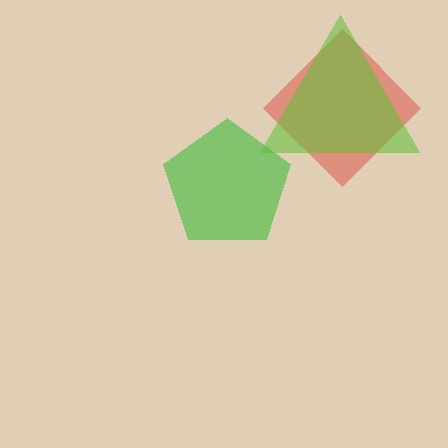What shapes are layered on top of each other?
The layered shapes are: a green pentagon, a red diamond, a lime triangle.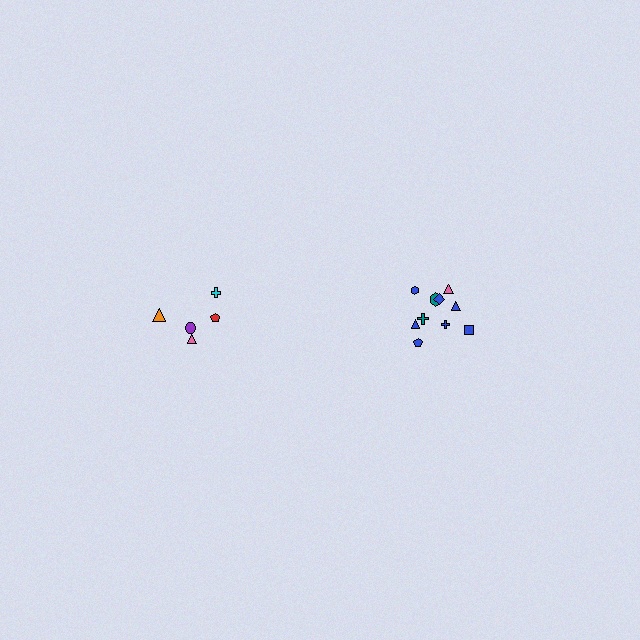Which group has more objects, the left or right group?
The right group.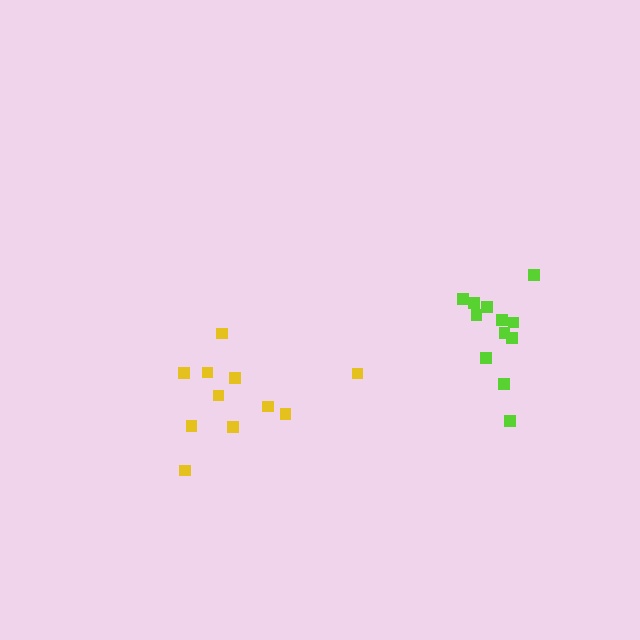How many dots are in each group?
Group 1: 12 dots, Group 2: 11 dots (23 total).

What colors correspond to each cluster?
The clusters are colored: lime, yellow.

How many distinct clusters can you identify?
There are 2 distinct clusters.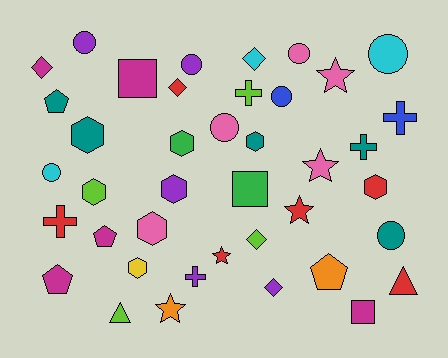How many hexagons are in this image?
There are 8 hexagons.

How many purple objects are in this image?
There are 5 purple objects.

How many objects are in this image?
There are 40 objects.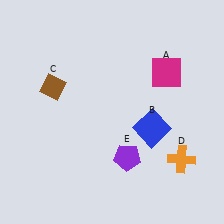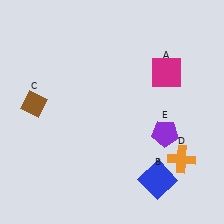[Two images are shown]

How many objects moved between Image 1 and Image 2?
3 objects moved between the two images.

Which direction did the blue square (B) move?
The blue square (B) moved down.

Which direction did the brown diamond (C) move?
The brown diamond (C) moved left.